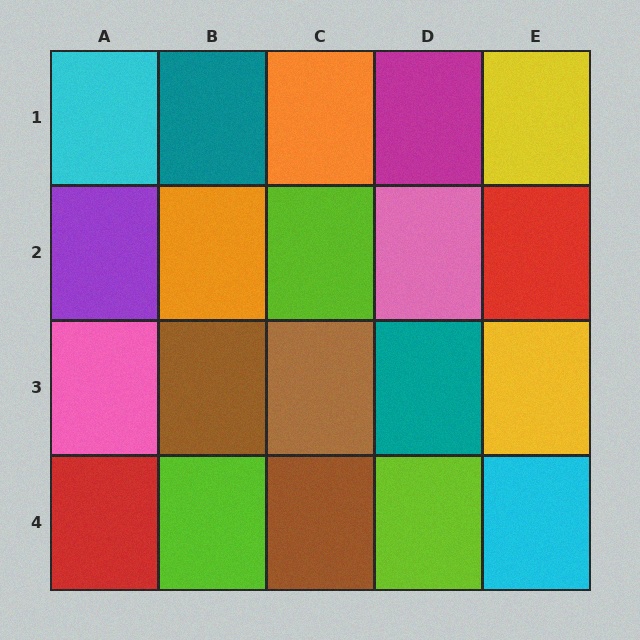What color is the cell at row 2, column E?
Red.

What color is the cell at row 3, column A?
Pink.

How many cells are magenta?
1 cell is magenta.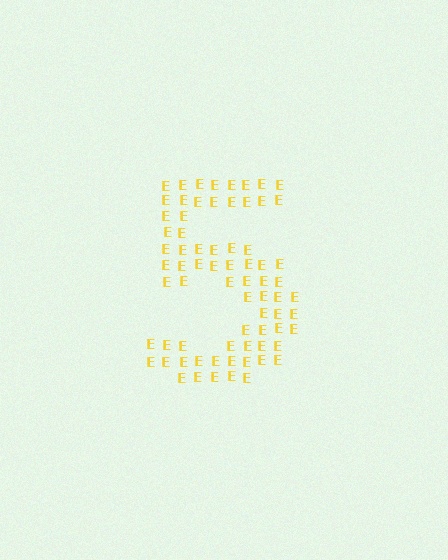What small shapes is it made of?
It is made of small letter E's.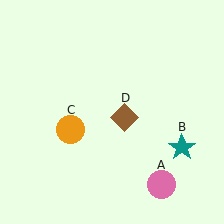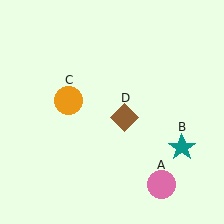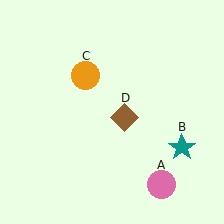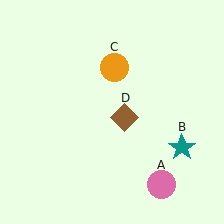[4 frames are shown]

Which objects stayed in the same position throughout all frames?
Pink circle (object A) and teal star (object B) and brown diamond (object D) remained stationary.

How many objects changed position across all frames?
1 object changed position: orange circle (object C).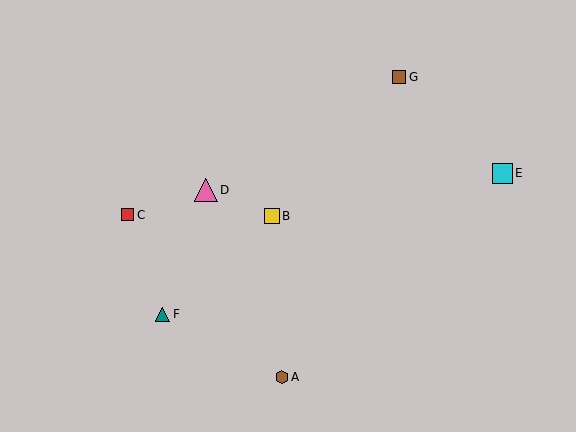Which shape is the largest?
The pink triangle (labeled D) is the largest.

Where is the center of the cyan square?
The center of the cyan square is at (502, 173).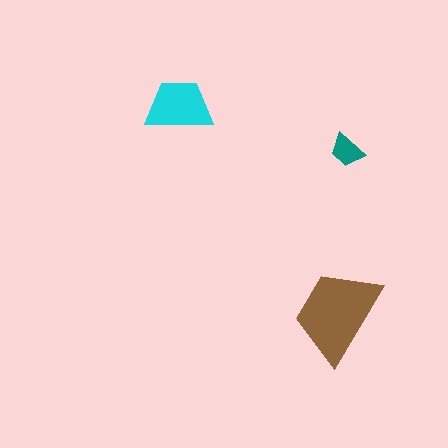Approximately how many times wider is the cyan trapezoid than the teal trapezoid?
About 2 times wider.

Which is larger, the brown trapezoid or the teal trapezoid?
The brown one.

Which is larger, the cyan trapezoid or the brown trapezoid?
The brown one.